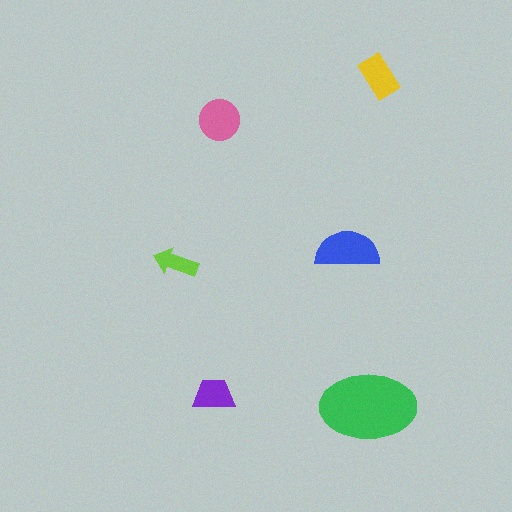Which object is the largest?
The green ellipse.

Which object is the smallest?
The lime arrow.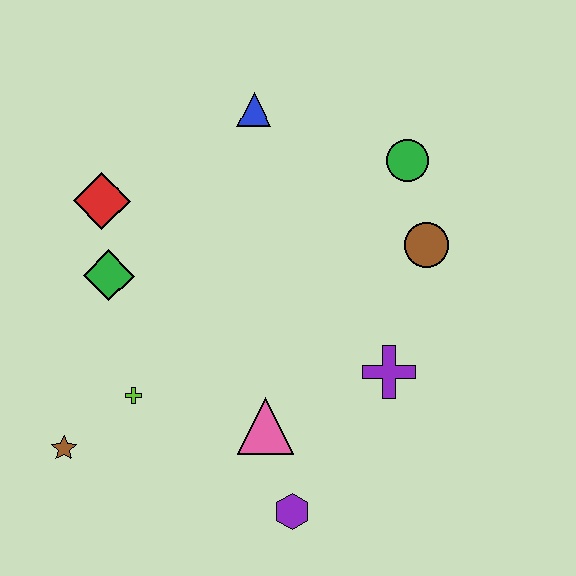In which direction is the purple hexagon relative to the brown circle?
The purple hexagon is below the brown circle.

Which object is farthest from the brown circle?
The brown star is farthest from the brown circle.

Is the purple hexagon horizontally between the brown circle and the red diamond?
Yes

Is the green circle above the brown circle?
Yes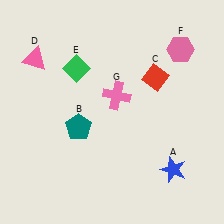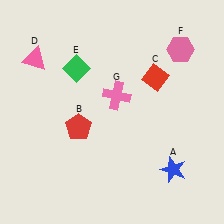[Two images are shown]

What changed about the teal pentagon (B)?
In Image 1, B is teal. In Image 2, it changed to red.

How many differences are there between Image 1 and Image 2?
There is 1 difference between the two images.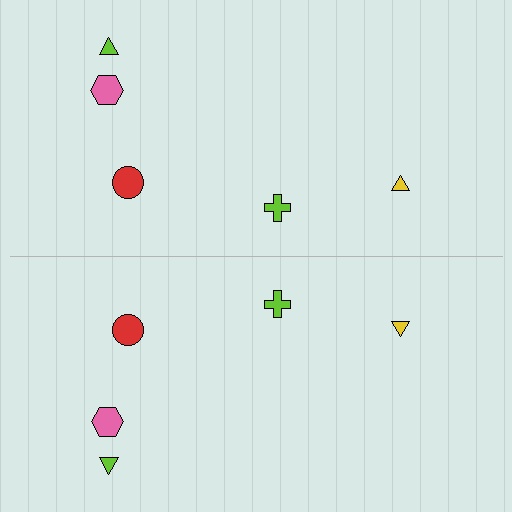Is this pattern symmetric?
Yes, this pattern has bilateral (reflection) symmetry.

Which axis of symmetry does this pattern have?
The pattern has a horizontal axis of symmetry running through the center of the image.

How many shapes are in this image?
There are 10 shapes in this image.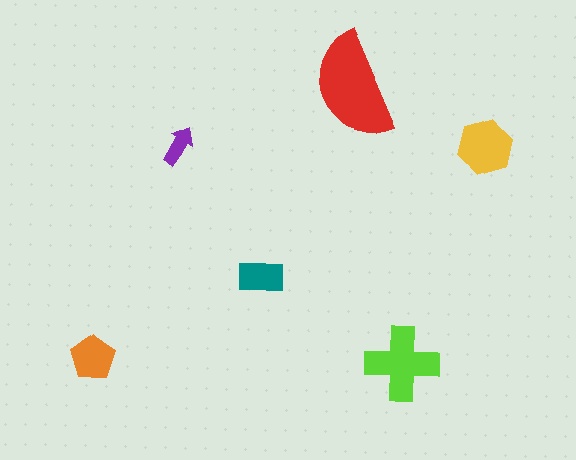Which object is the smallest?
The purple arrow.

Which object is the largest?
The red semicircle.